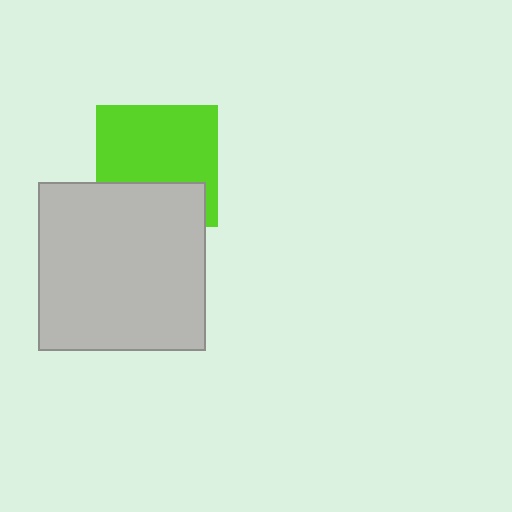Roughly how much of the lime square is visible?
Most of it is visible (roughly 66%).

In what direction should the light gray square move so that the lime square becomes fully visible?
The light gray square should move down. That is the shortest direction to clear the overlap and leave the lime square fully visible.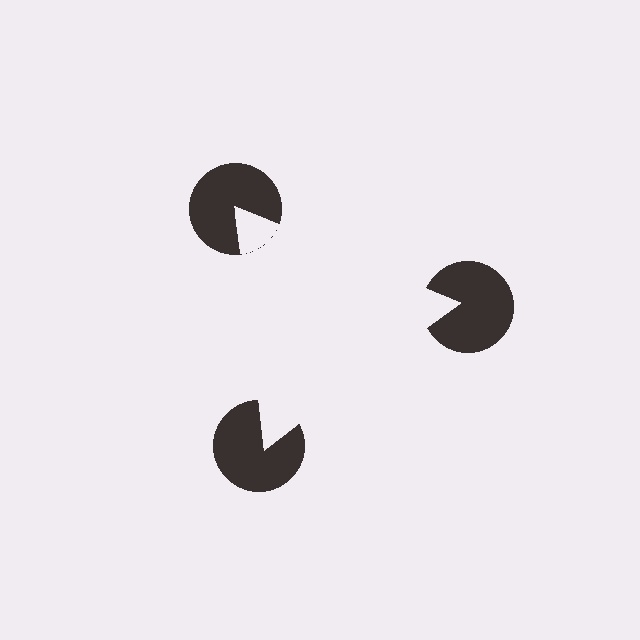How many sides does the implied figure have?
3 sides.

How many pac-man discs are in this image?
There are 3 — one at each vertex of the illusory triangle.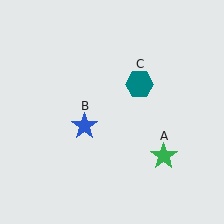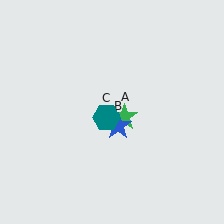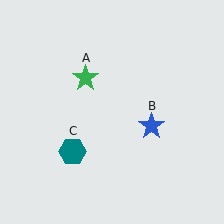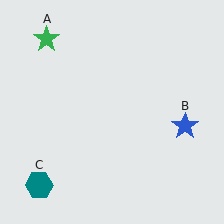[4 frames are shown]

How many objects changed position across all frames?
3 objects changed position: green star (object A), blue star (object B), teal hexagon (object C).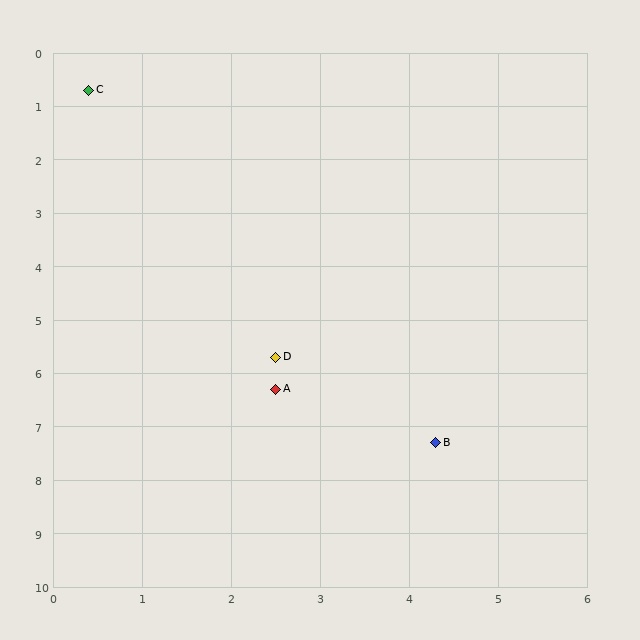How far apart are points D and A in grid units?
Points D and A are about 0.6 grid units apart.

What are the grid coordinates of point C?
Point C is at approximately (0.4, 0.7).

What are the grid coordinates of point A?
Point A is at approximately (2.5, 6.3).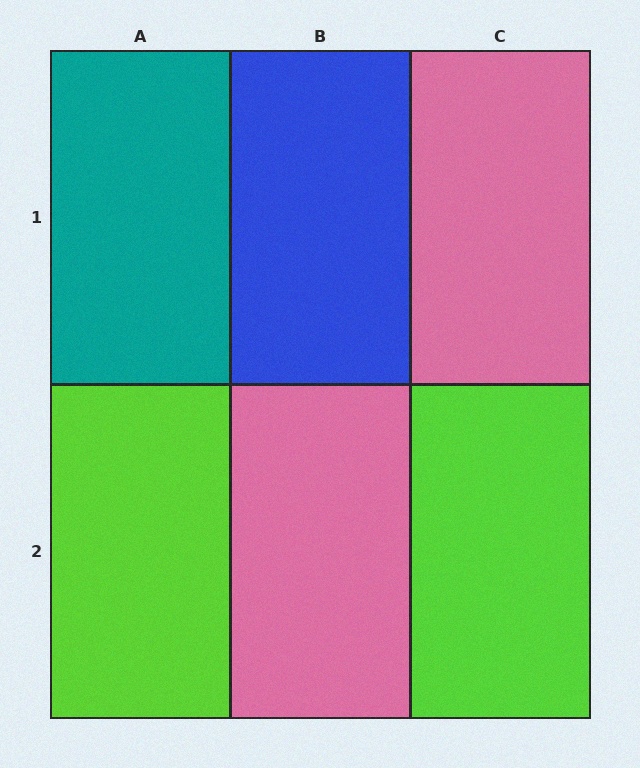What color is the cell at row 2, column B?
Pink.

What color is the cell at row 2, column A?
Lime.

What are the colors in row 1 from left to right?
Teal, blue, pink.